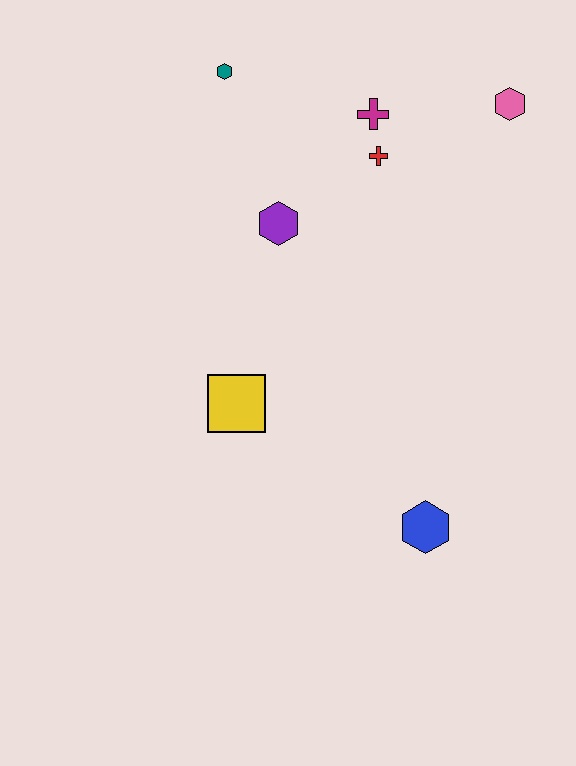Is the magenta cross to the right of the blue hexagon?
No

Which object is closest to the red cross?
The magenta cross is closest to the red cross.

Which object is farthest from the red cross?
The blue hexagon is farthest from the red cross.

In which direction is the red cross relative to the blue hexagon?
The red cross is above the blue hexagon.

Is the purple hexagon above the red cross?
No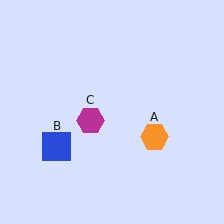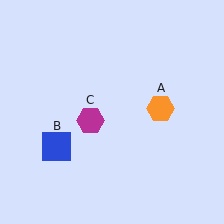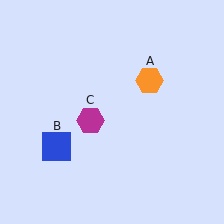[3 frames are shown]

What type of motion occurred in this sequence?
The orange hexagon (object A) rotated counterclockwise around the center of the scene.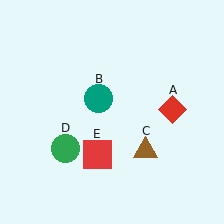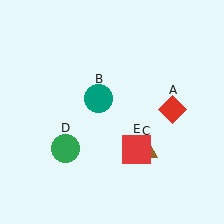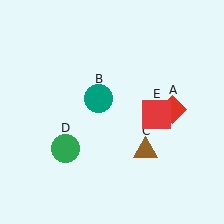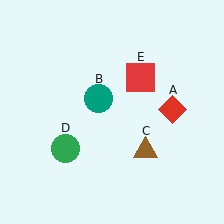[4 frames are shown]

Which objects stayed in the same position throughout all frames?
Red diamond (object A) and teal circle (object B) and brown triangle (object C) and green circle (object D) remained stationary.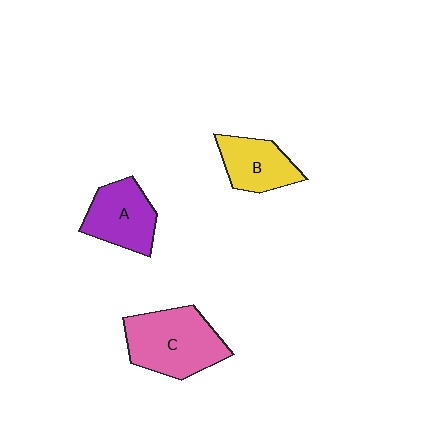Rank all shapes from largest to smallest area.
From largest to smallest: C (pink), A (purple), B (yellow).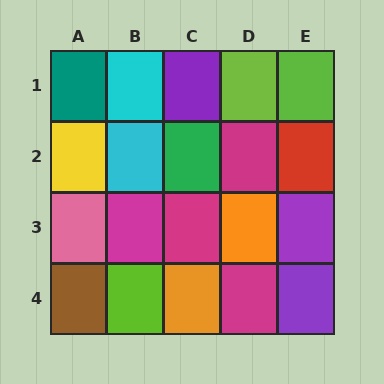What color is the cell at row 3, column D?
Orange.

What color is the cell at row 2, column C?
Green.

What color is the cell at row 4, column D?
Magenta.